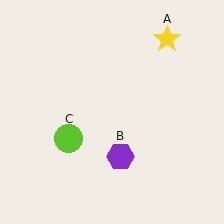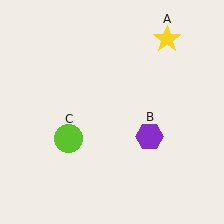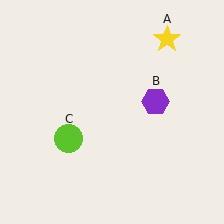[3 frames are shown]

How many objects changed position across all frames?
1 object changed position: purple hexagon (object B).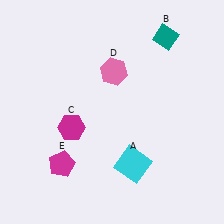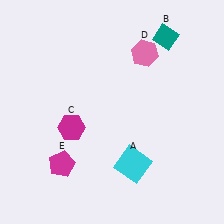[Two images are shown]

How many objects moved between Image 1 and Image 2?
1 object moved between the two images.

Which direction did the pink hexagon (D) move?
The pink hexagon (D) moved right.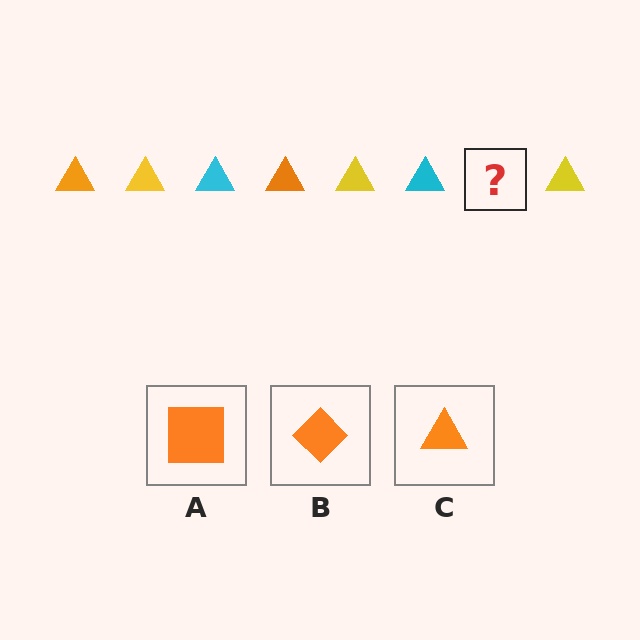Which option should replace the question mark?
Option C.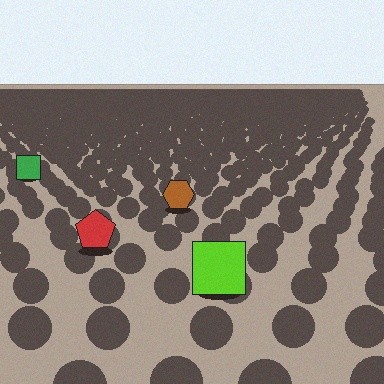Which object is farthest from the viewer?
The green square is farthest from the viewer. It appears smaller and the ground texture around it is denser.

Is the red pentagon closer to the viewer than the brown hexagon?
Yes. The red pentagon is closer — you can tell from the texture gradient: the ground texture is coarser near it.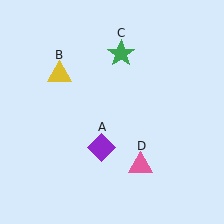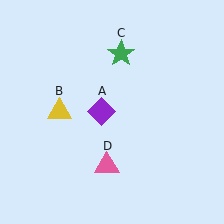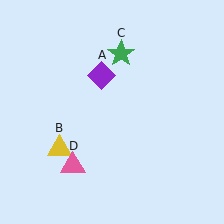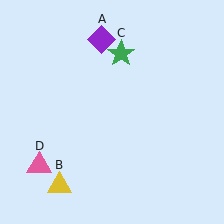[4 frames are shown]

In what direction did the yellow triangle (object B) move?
The yellow triangle (object B) moved down.